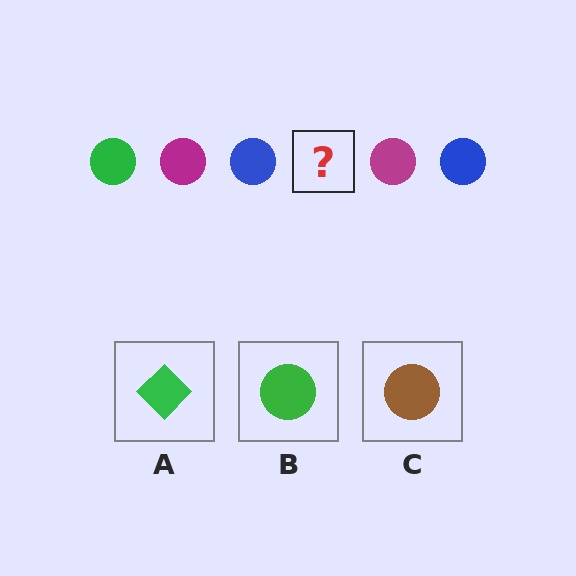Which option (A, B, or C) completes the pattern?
B.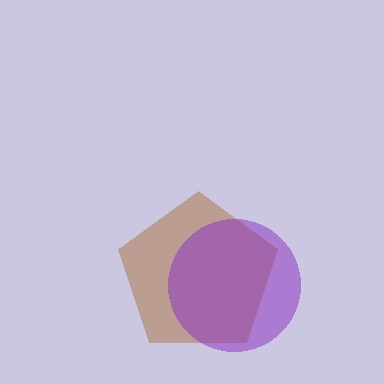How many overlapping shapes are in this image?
There are 2 overlapping shapes in the image.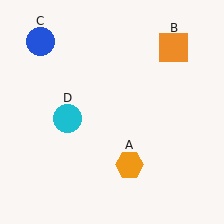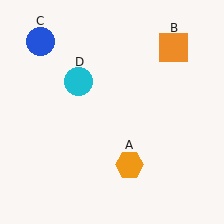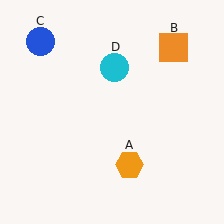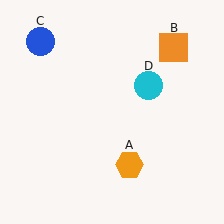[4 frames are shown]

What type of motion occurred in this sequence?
The cyan circle (object D) rotated clockwise around the center of the scene.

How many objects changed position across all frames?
1 object changed position: cyan circle (object D).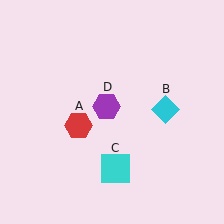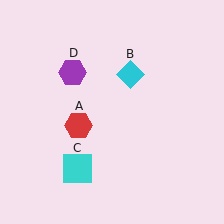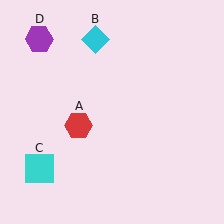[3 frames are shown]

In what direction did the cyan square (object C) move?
The cyan square (object C) moved left.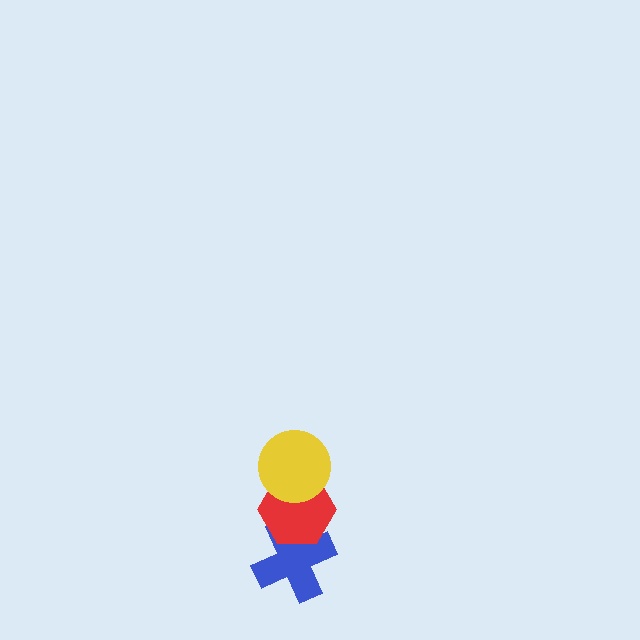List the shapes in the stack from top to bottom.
From top to bottom: the yellow circle, the red hexagon, the blue cross.